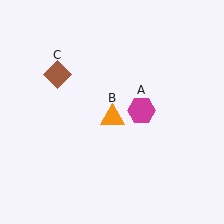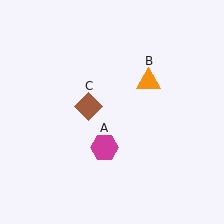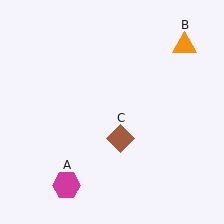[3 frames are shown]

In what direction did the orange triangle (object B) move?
The orange triangle (object B) moved up and to the right.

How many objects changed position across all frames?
3 objects changed position: magenta hexagon (object A), orange triangle (object B), brown diamond (object C).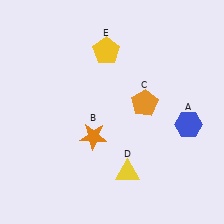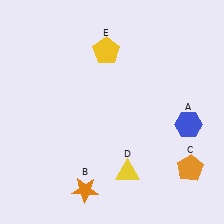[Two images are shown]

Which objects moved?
The objects that moved are: the orange star (B), the orange pentagon (C).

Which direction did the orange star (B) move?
The orange star (B) moved down.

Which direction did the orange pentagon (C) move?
The orange pentagon (C) moved down.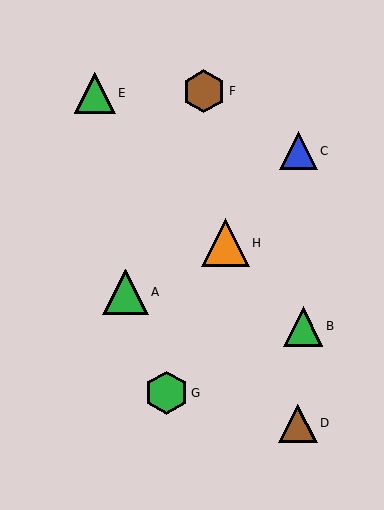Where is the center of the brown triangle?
The center of the brown triangle is at (298, 423).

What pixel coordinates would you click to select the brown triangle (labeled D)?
Click at (298, 423) to select the brown triangle D.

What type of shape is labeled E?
Shape E is a green triangle.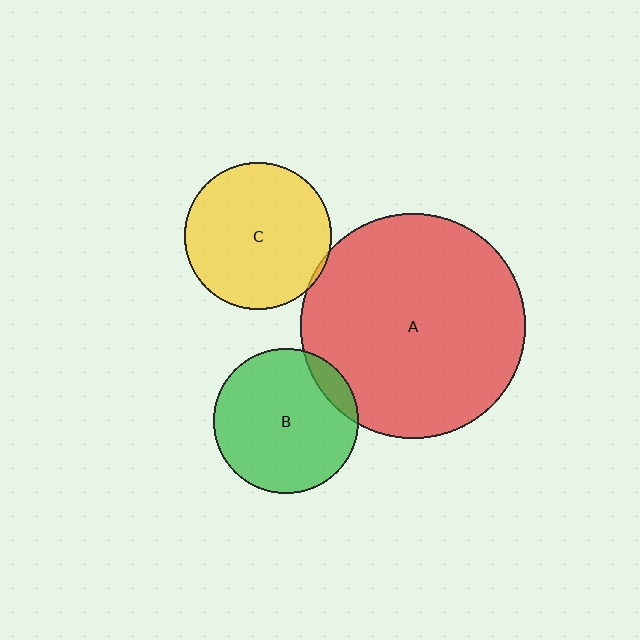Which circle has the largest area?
Circle A (red).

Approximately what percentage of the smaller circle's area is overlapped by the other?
Approximately 5%.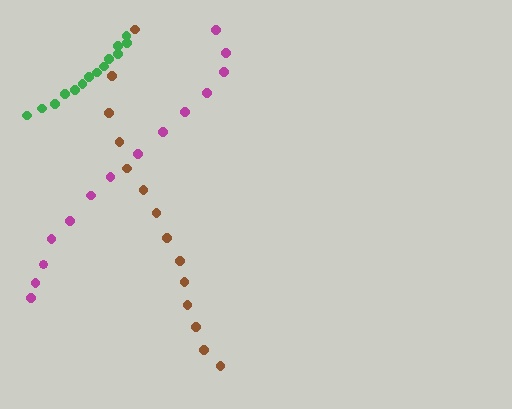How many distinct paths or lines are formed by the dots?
There are 3 distinct paths.